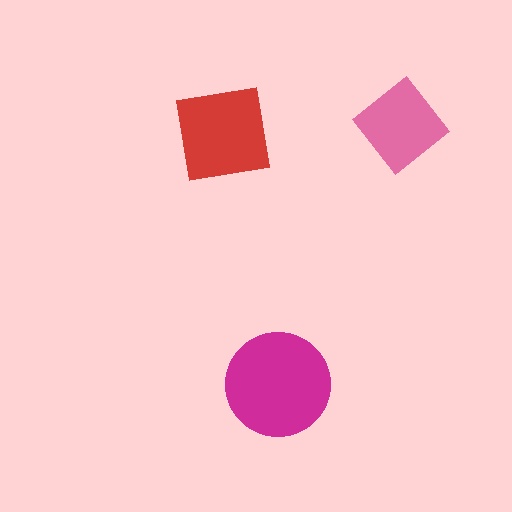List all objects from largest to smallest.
The magenta circle, the red square, the pink diamond.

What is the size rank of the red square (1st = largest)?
2nd.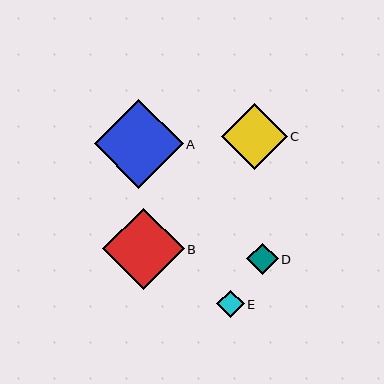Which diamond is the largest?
Diamond A is the largest with a size of approximately 89 pixels.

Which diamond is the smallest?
Diamond E is the smallest with a size of approximately 27 pixels.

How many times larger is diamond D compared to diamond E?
Diamond D is approximately 1.2 times the size of diamond E.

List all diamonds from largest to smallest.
From largest to smallest: A, B, C, D, E.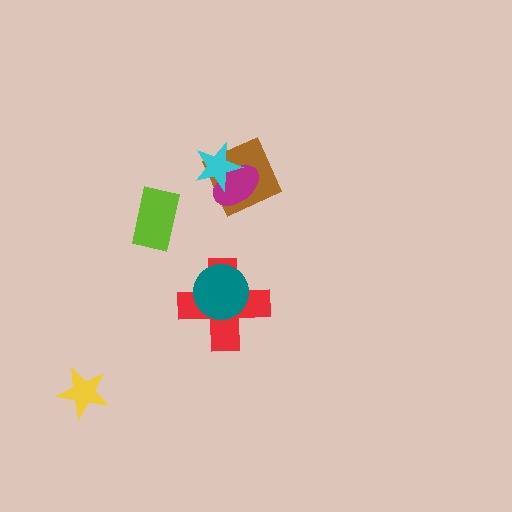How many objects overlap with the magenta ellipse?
2 objects overlap with the magenta ellipse.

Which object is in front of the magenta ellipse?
The cyan star is in front of the magenta ellipse.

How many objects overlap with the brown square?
2 objects overlap with the brown square.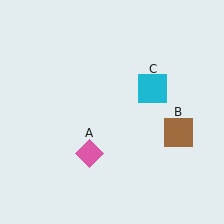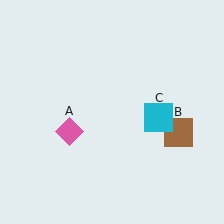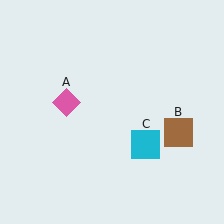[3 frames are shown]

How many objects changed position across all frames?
2 objects changed position: pink diamond (object A), cyan square (object C).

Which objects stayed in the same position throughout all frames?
Brown square (object B) remained stationary.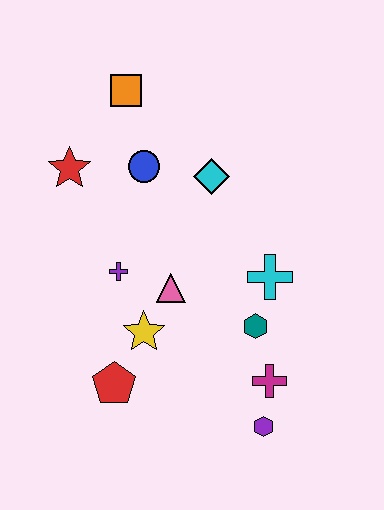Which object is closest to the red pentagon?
The yellow star is closest to the red pentagon.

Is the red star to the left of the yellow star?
Yes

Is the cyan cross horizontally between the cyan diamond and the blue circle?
No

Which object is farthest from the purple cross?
The purple hexagon is farthest from the purple cross.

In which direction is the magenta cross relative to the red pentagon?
The magenta cross is to the right of the red pentagon.